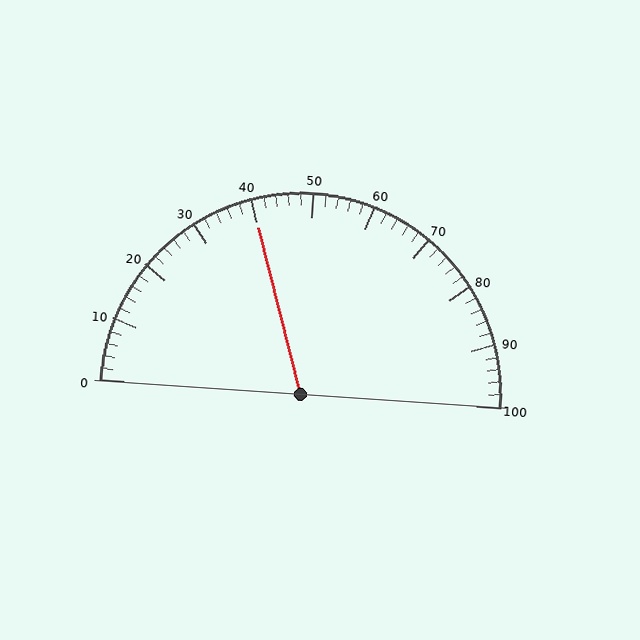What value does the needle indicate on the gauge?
The needle indicates approximately 40.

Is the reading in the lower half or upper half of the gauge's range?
The reading is in the lower half of the range (0 to 100).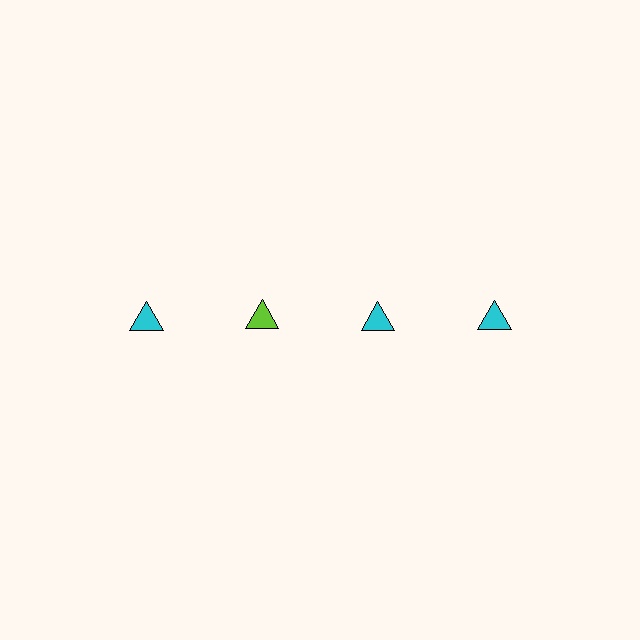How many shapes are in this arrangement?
There are 4 shapes arranged in a grid pattern.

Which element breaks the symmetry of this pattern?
The lime triangle in the top row, second from left column breaks the symmetry. All other shapes are cyan triangles.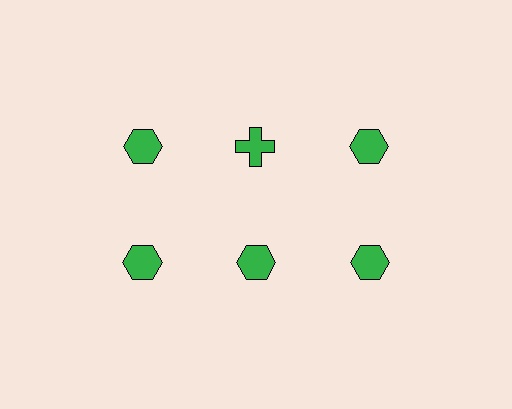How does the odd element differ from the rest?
It has a different shape: cross instead of hexagon.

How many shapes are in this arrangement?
There are 6 shapes arranged in a grid pattern.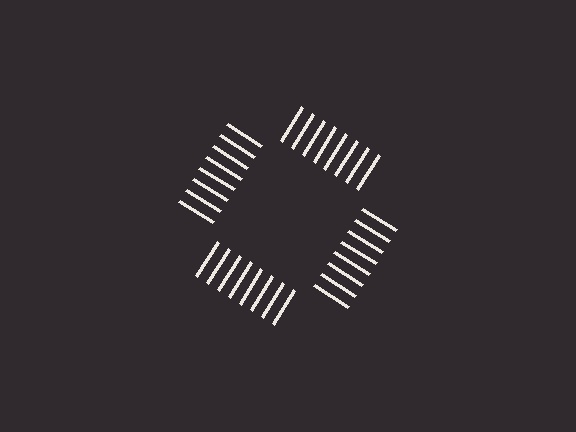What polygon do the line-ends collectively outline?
An illusory square — the line segments terminate on its edges but no continuous stroke is drawn.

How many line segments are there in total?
32 — 8 along each of the 4 edges.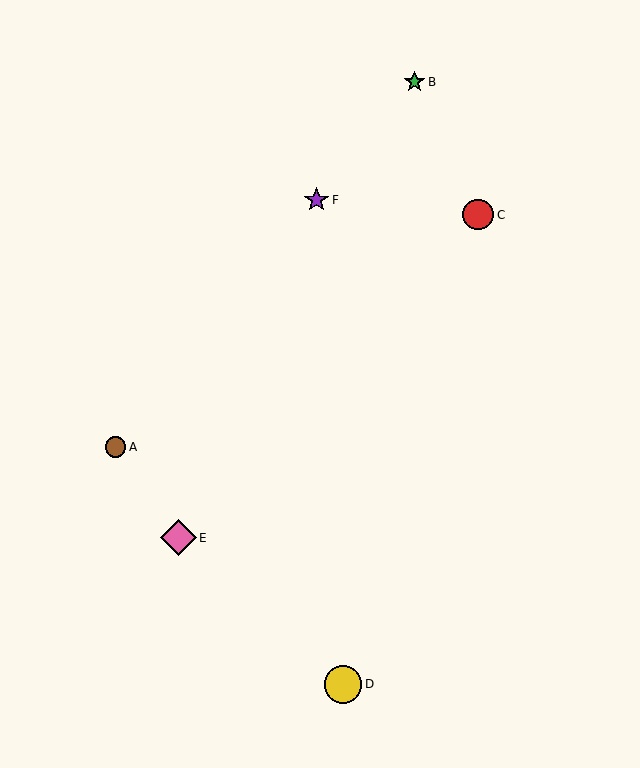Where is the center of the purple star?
The center of the purple star is at (317, 200).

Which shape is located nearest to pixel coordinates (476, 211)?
The red circle (labeled C) at (478, 215) is nearest to that location.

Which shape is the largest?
The yellow circle (labeled D) is the largest.